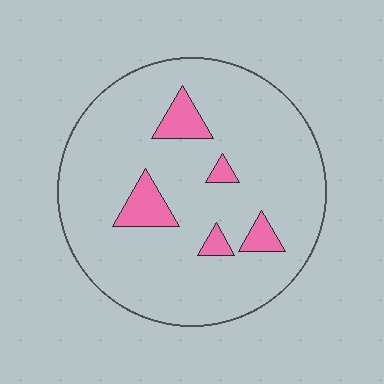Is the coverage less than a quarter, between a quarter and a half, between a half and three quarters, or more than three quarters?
Less than a quarter.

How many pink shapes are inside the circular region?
5.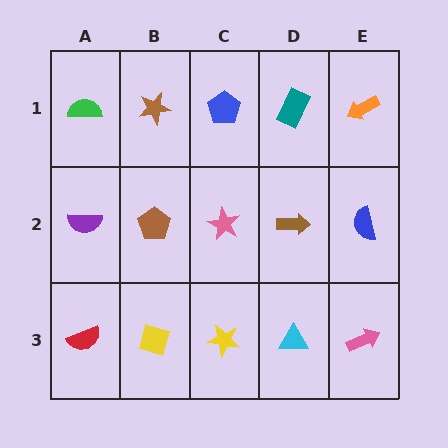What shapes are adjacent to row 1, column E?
A blue semicircle (row 2, column E), a teal rectangle (row 1, column D).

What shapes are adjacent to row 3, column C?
A pink star (row 2, column C), a yellow diamond (row 3, column B), a cyan triangle (row 3, column D).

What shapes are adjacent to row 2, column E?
An orange arrow (row 1, column E), a pink arrow (row 3, column E), a brown arrow (row 2, column D).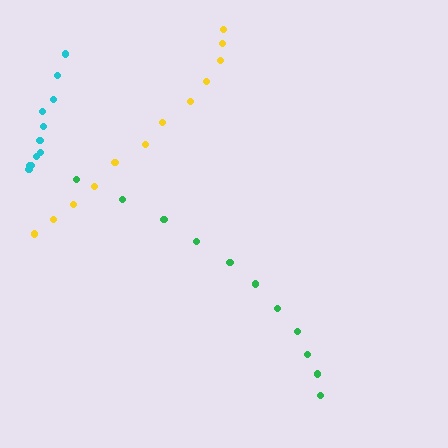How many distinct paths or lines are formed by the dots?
There are 3 distinct paths.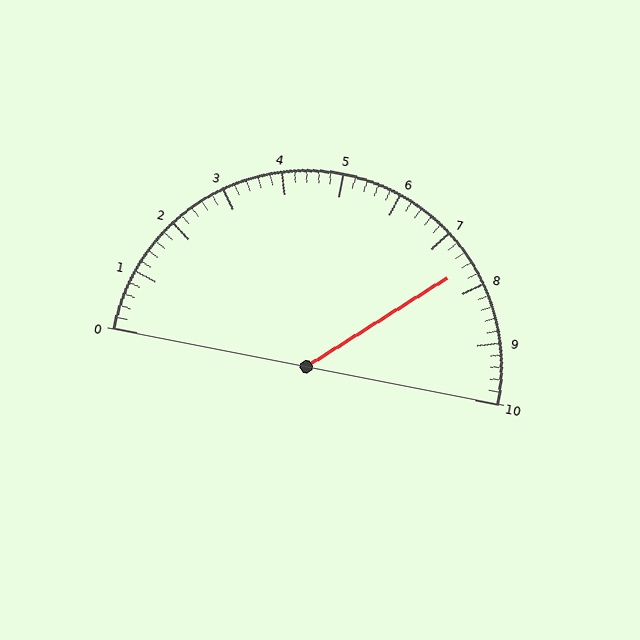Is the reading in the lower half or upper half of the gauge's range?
The reading is in the upper half of the range (0 to 10).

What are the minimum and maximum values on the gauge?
The gauge ranges from 0 to 10.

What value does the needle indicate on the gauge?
The needle indicates approximately 7.6.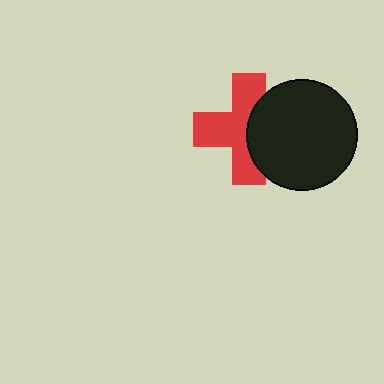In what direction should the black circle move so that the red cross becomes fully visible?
The black circle should move right. That is the shortest direction to clear the overlap and leave the red cross fully visible.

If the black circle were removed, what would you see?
You would see the complete red cross.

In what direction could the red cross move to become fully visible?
The red cross could move left. That would shift it out from behind the black circle entirely.